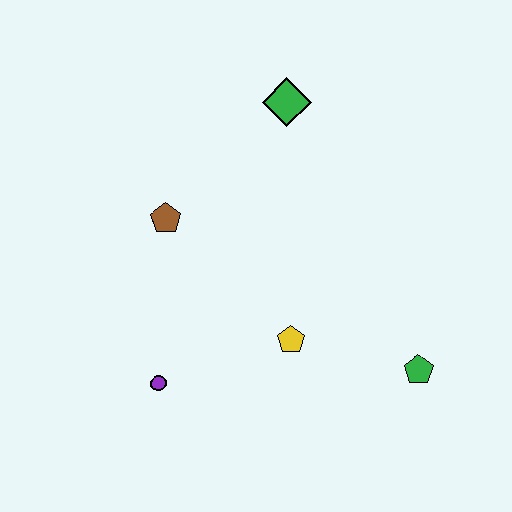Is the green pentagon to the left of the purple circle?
No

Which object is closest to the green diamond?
The brown pentagon is closest to the green diamond.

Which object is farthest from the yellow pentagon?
The green diamond is farthest from the yellow pentagon.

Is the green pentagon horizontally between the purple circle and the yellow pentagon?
No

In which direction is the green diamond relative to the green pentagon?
The green diamond is above the green pentagon.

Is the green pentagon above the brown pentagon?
No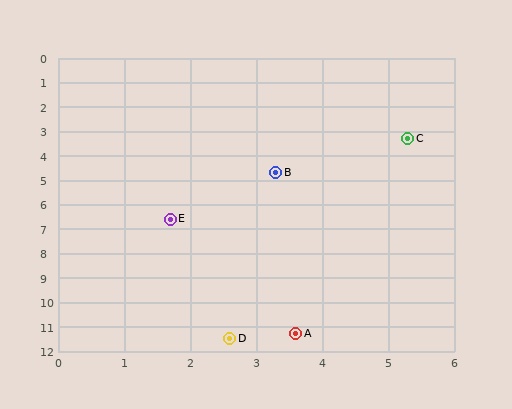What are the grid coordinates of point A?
Point A is at approximately (3.6, 11.3).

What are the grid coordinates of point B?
Point B is at approximately (3.3, 4.7).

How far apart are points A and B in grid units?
Points A and B are about 6.6 grid units apart.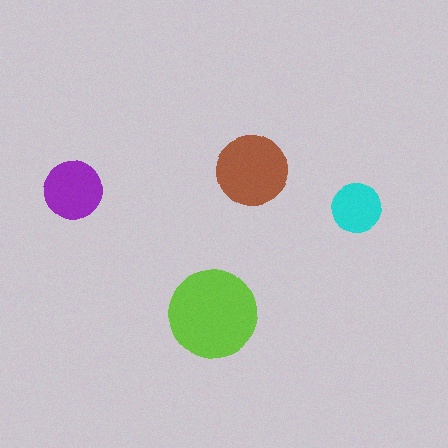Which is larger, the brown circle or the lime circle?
The lime one.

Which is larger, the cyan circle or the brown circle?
The brown one.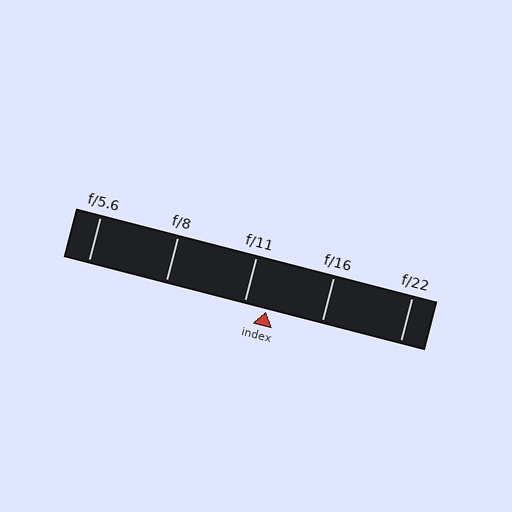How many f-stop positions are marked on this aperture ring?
There are 5 f-stop positions marked.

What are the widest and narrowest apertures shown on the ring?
The widest aperture shown is f/5.6 and the narrowest is f/22.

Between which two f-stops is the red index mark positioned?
The index mark is between f/11 and f/16.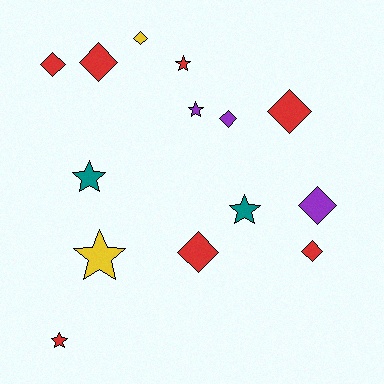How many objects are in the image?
There are 14 objects.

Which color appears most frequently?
Red, with 7 objects.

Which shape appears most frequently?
Diamond, with 8 objects.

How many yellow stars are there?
There is 1 yellow star.